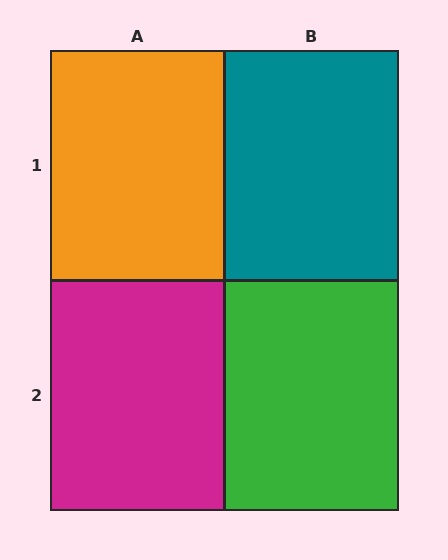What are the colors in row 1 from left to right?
Orange, teal.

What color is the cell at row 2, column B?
Green.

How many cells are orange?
1 cell is orange.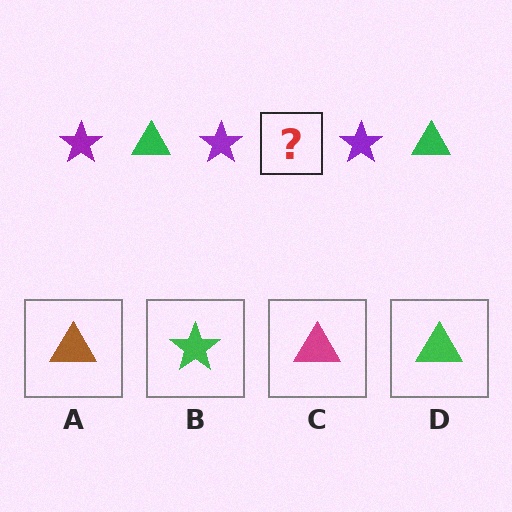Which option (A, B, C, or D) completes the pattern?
D.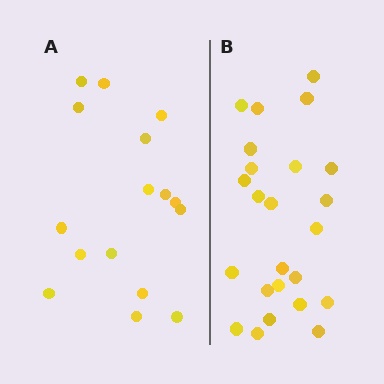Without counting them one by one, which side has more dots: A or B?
Region B (the right region) has more dots.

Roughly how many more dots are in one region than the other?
Region B has roughly 8 or so more dots than region A.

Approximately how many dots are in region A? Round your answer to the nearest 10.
About 20 dots. (The exact count is 16, which rounds to 20.)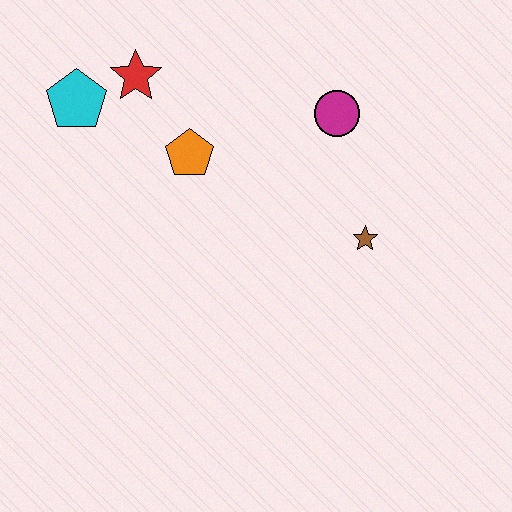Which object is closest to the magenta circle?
The brown star is closest to the magenta circle.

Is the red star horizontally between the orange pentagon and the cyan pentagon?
Yes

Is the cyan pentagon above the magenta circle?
Yes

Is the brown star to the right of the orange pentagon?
Yes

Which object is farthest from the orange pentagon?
The brown star is farthest from the orange pentagon.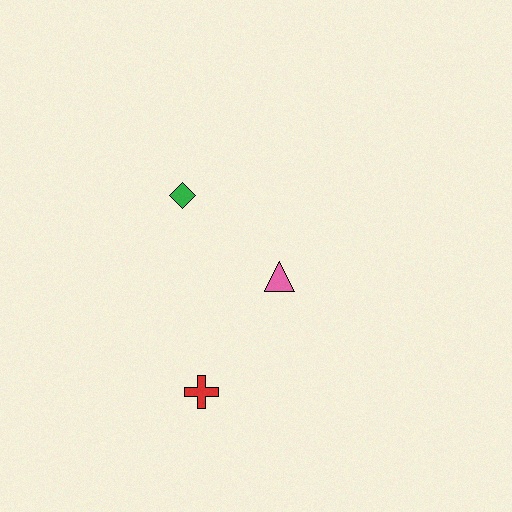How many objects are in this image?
There are 3 objects.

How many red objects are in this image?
There is 1 red object.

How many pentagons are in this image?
There are no pentagons.